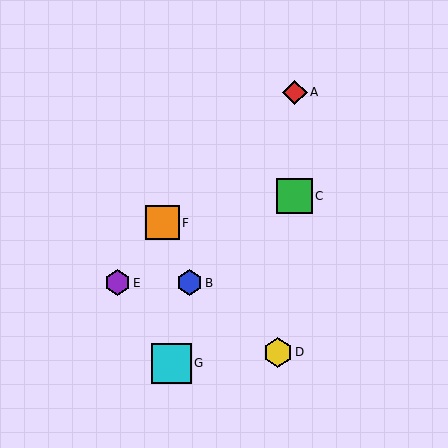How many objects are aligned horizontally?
2 objects (B, E) are aligned horizontally.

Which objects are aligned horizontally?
Objects B, E are aligned horizontally.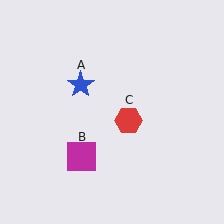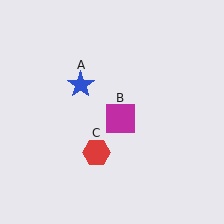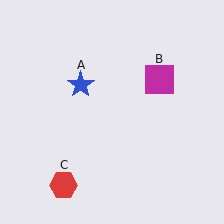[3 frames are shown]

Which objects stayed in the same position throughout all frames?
Blue star (object A) remained stationary.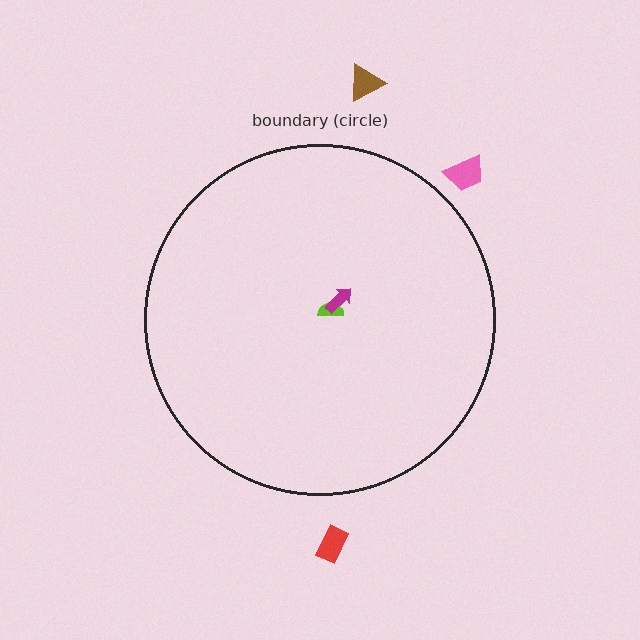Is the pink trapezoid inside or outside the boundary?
Outside.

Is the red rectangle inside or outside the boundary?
Outside.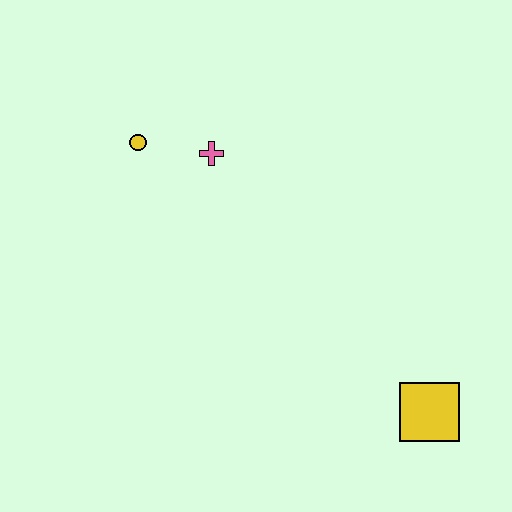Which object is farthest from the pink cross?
The yellow square is farthest from the pink cross.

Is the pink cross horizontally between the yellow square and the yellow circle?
Yes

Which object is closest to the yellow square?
The pink cross is closest to the yellow square.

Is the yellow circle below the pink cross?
No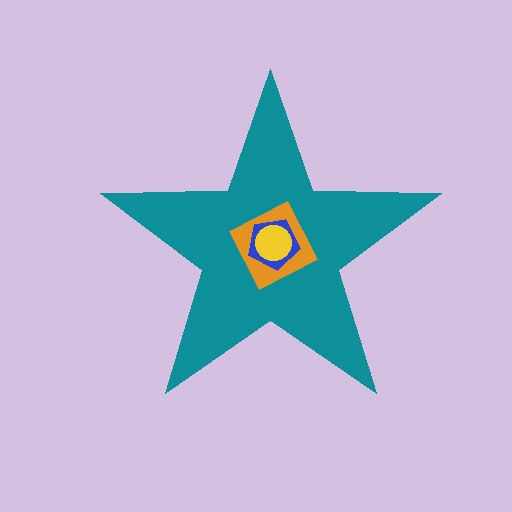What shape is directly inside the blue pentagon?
The yellow circle.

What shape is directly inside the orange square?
The blue pentagon.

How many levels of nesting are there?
4.